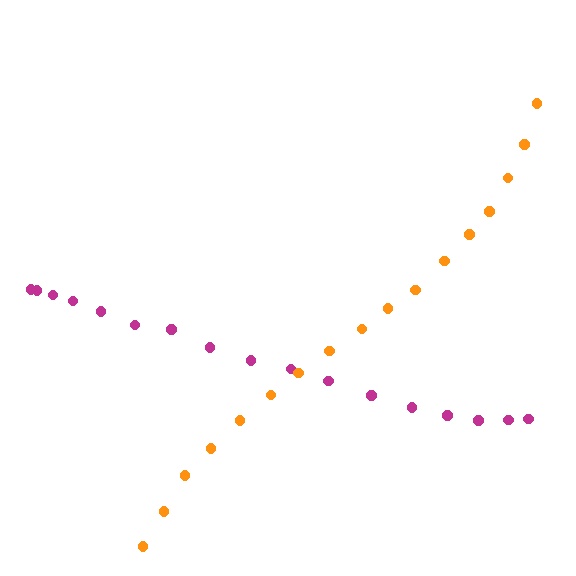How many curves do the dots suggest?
There are 2 distinct paths.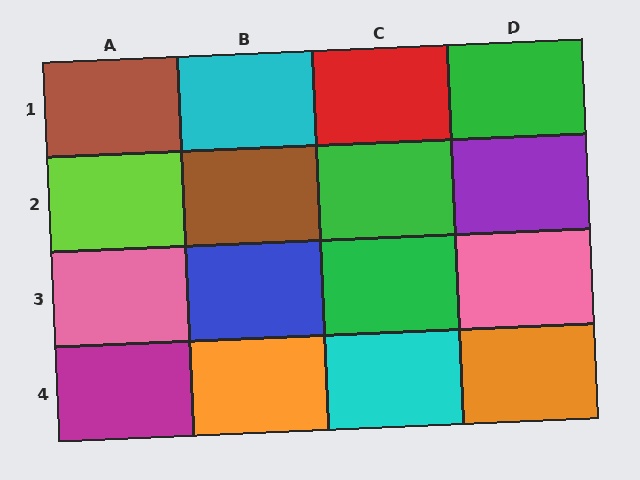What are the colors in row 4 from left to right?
Magenta, orange, cyan, orange.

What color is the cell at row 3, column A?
Pink.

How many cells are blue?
1 cell is blue.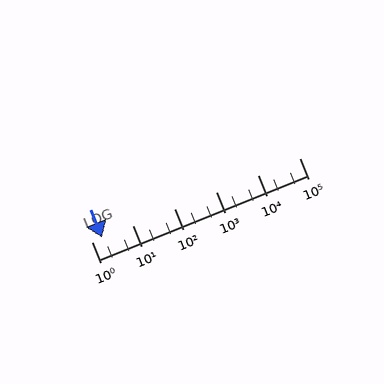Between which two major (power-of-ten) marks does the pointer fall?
The pointer is between 1 and 10.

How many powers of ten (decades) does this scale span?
The scale spans 5 decades, from 1 to 100000.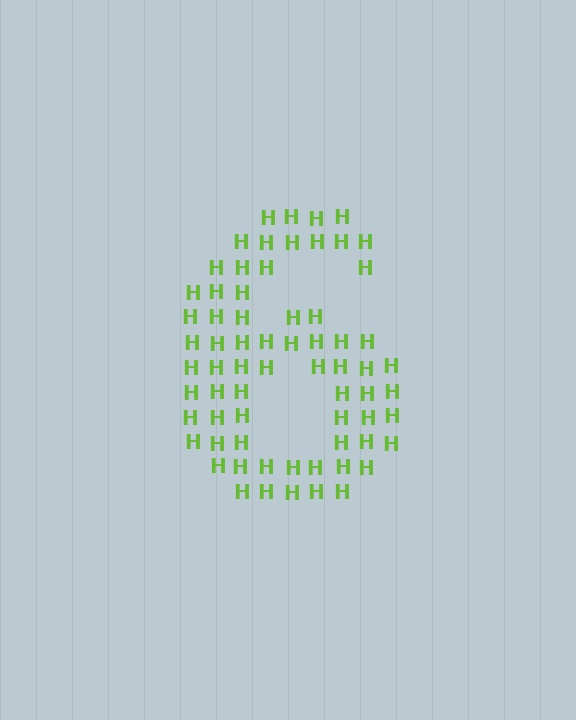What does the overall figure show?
The overall figure shows the digit 6.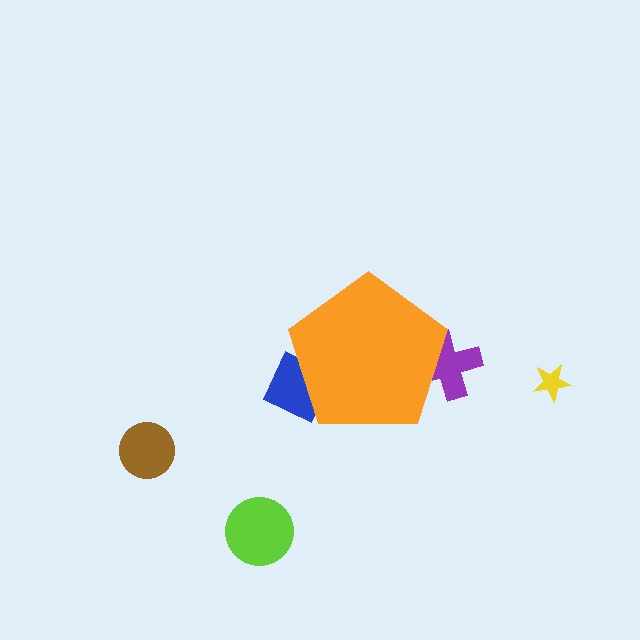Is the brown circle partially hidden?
No, the brown circle is fully visible.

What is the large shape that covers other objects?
An orange pentagon.